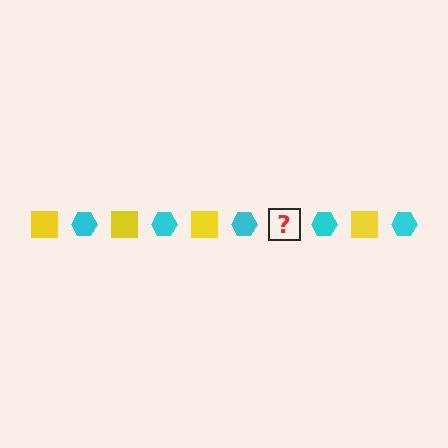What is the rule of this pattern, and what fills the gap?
The rule is that the pattern alternates between yellow square and cyan hexagon. The gap should be filled with a yellow square.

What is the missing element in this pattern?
The missing element is a yellow square.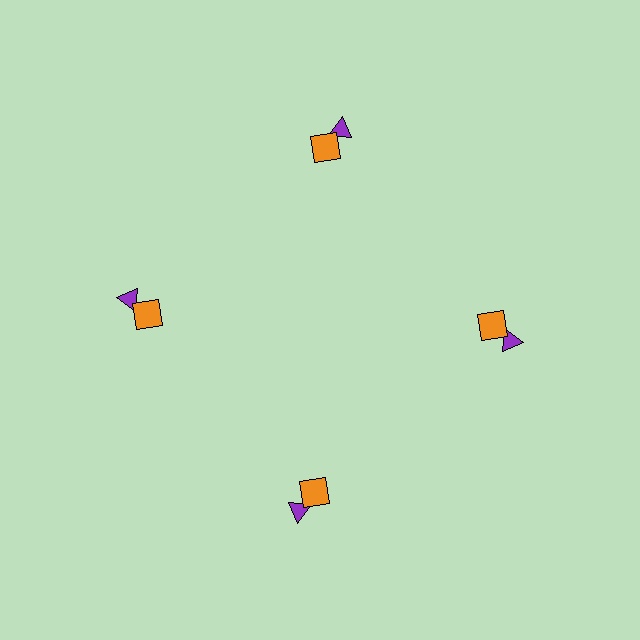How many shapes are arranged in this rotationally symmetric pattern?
There are 8 shapes, arranged in 4 groups of 2.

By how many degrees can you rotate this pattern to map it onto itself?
The pattern maps onto itself every 90 degrees of rotation.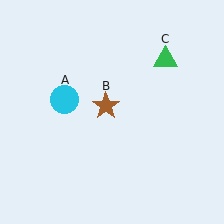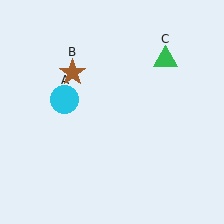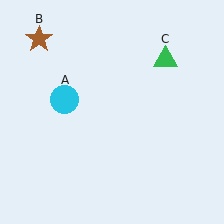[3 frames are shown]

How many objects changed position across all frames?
1 object changed position: brown star (object B).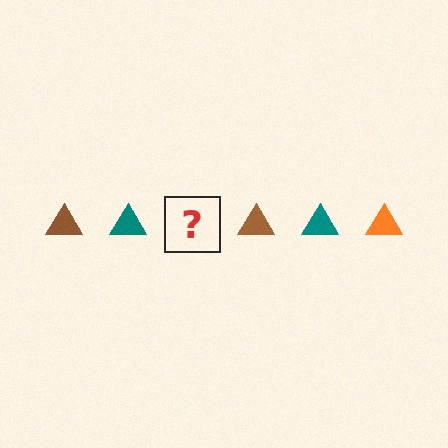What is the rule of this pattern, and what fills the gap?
The rule is that the pattern cycles through brown, teal, orange triangles. The gap should be filled with an orange triangle.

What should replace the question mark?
The question mark should be replaced with an orange triangle.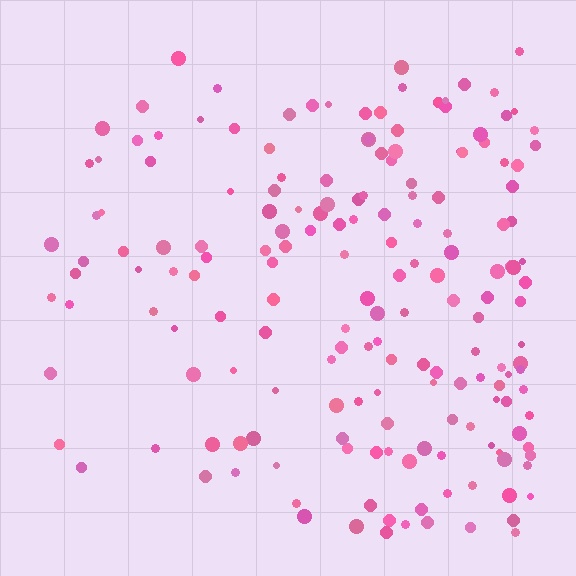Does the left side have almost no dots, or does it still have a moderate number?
Still a moderate number, just noticeably fewer than the right.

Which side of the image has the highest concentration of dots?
The right.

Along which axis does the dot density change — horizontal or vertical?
Horizontal.